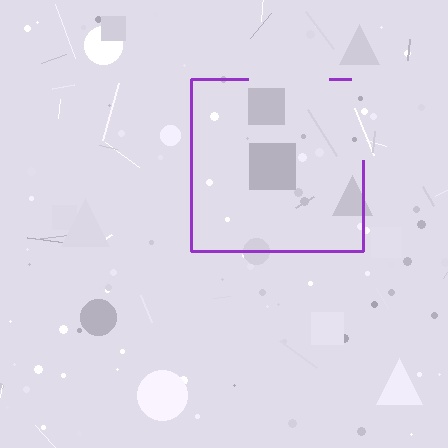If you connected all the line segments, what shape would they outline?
They would outline a square.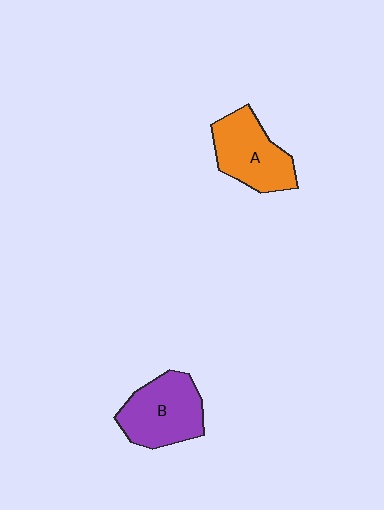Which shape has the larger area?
Shape B (purple).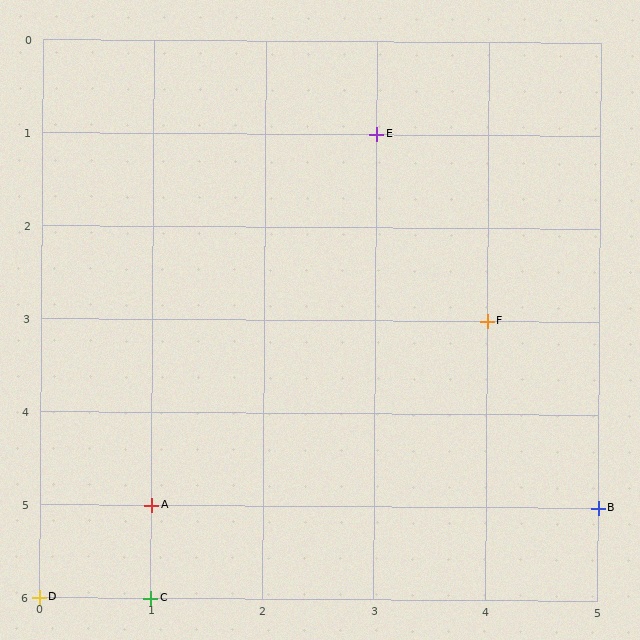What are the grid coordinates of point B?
Point B is at grid coordinates (5, 5).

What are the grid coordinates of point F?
Point F is at grid coordinates (4, 3).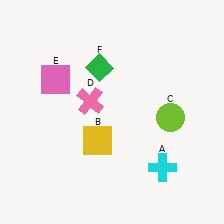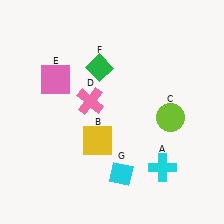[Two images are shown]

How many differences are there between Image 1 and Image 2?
There is 1 difference between the two images.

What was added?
A cyan diamond (G) was added in Image 2.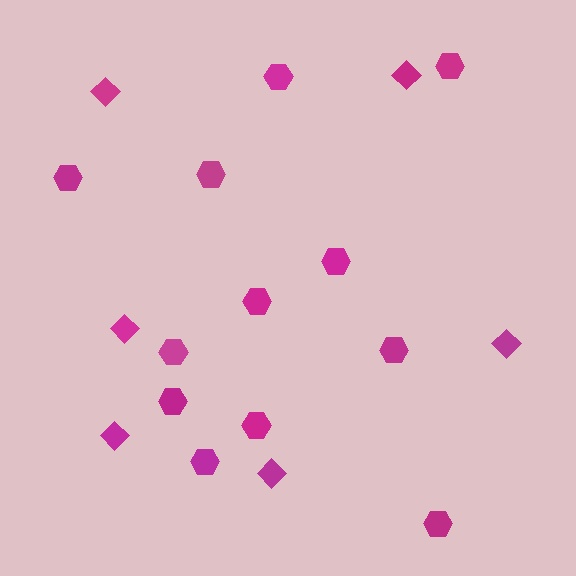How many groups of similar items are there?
There are 2 groups: one group of hexagons (12) and one group of diamonds (6).